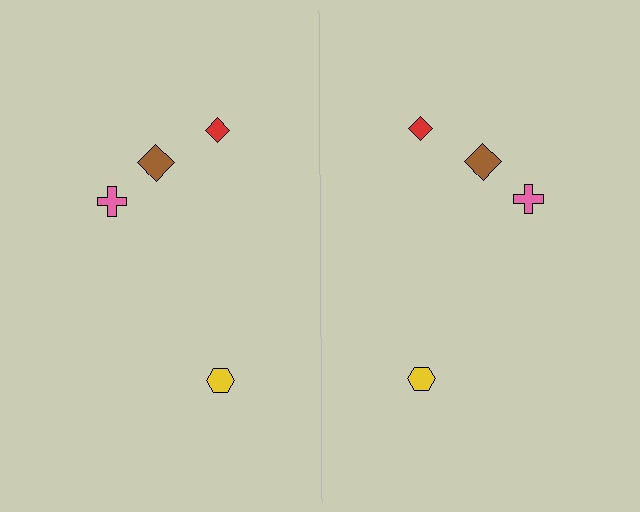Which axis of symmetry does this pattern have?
The pattern has a vertical axis of symmetry running through the center of the image.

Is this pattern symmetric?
Yes, this pattern has bilateral (reflection) symmetry.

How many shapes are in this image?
There are 8 shapes in this image.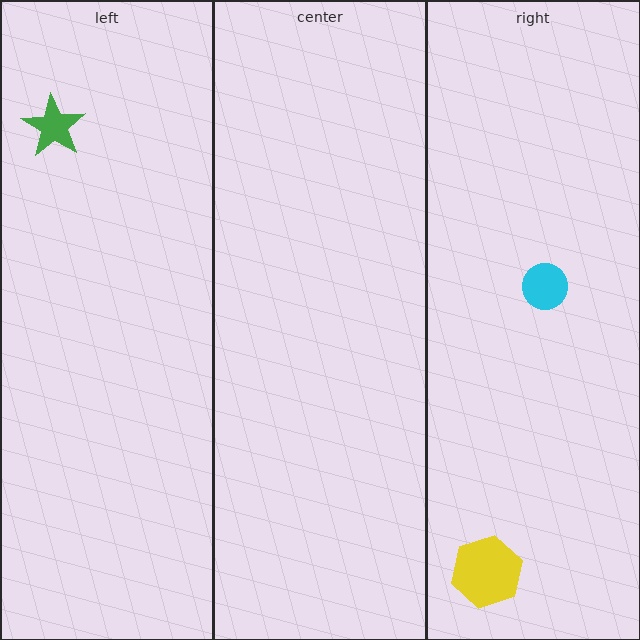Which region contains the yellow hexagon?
The right region.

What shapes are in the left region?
The green star.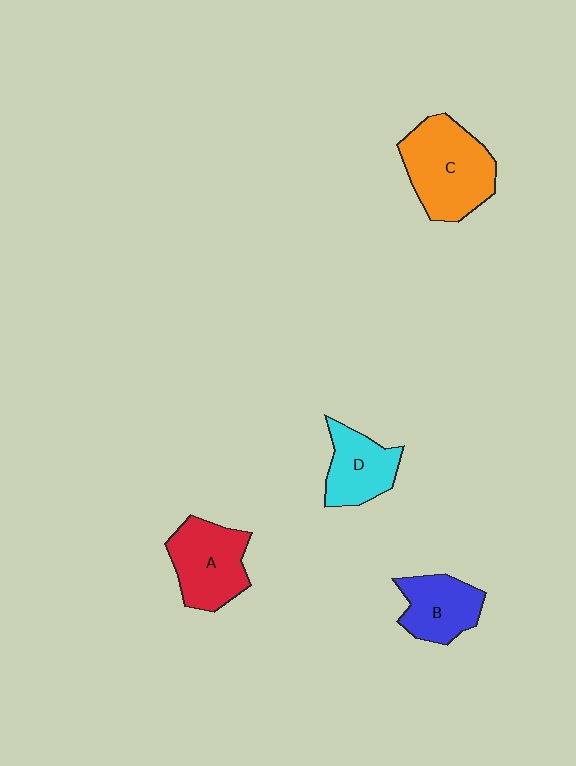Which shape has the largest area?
Shape C (orange).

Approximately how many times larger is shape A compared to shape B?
Approximately 1.3 times.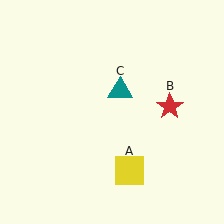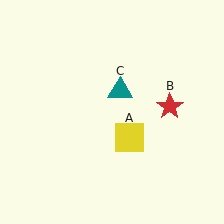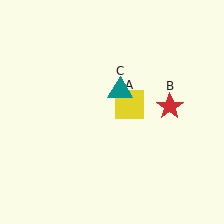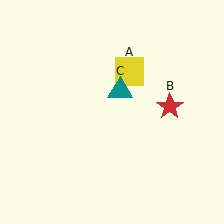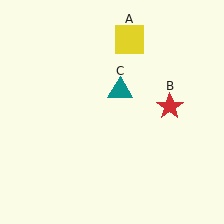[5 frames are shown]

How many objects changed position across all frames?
1 object changed position: yellow square (object A).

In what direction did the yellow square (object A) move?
The yellow square (object A) moved up.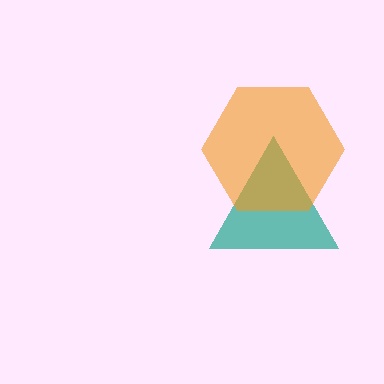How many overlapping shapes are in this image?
There are 2 overlapping shapes in the image.